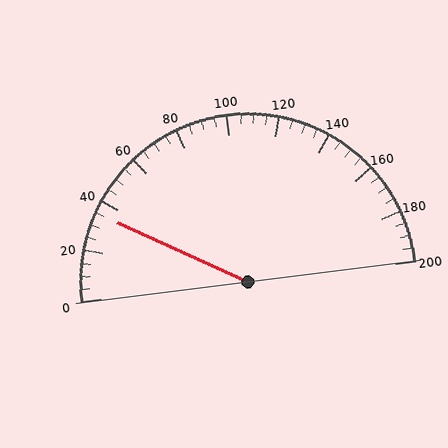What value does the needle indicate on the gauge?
The needle indicates approximately 35.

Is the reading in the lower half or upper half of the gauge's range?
The reading is in the lower half of the range (0 to 200).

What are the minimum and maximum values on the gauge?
The gauge ranges from 0 to 200.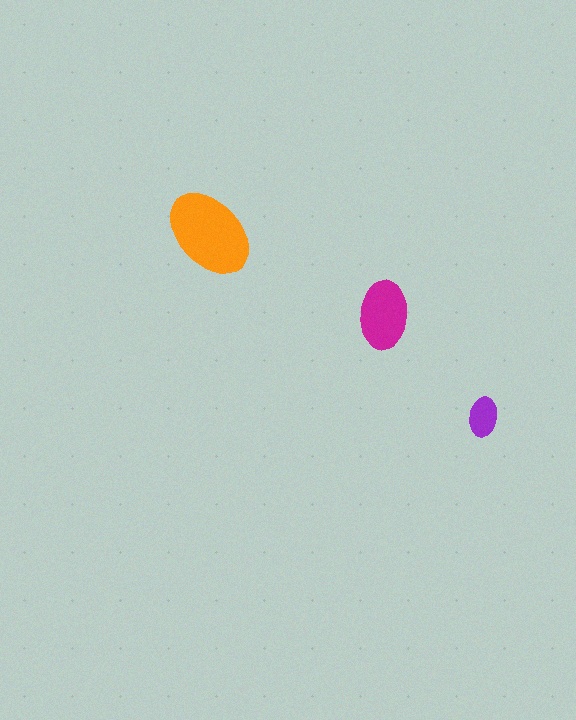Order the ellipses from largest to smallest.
the orange one, the magenta one, the purple one.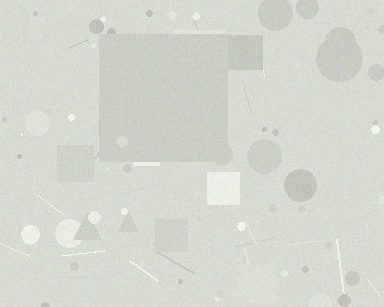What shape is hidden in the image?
A square is hidden in the image.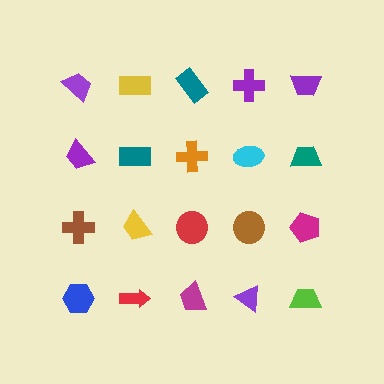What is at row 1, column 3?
A teal rectangle.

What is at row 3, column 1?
A brown cross.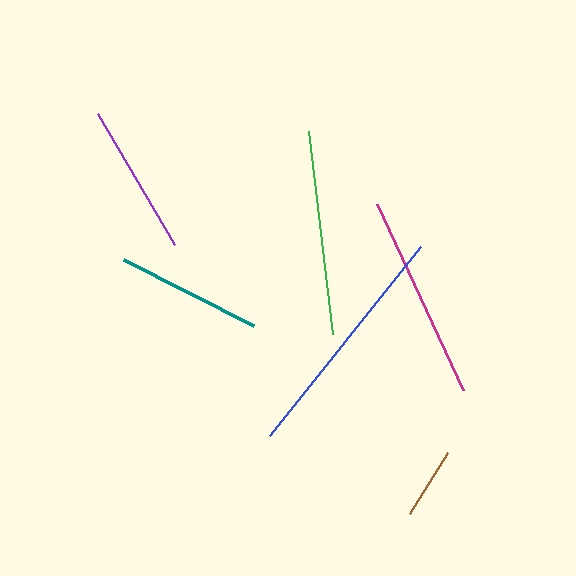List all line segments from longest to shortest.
From longest to shortest: blue, magenta, green, purple, teal, brown.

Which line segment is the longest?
The blue line is the longest at approximately 242 pixels.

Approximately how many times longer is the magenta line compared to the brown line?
The magenta line is approximately 2.9 times the length of the brown line.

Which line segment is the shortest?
The brown line is the shortest at approximately 71 pixels.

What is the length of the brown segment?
The brown segment is approximately 71 pixels long.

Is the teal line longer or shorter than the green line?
The green line is longer than the teal line.